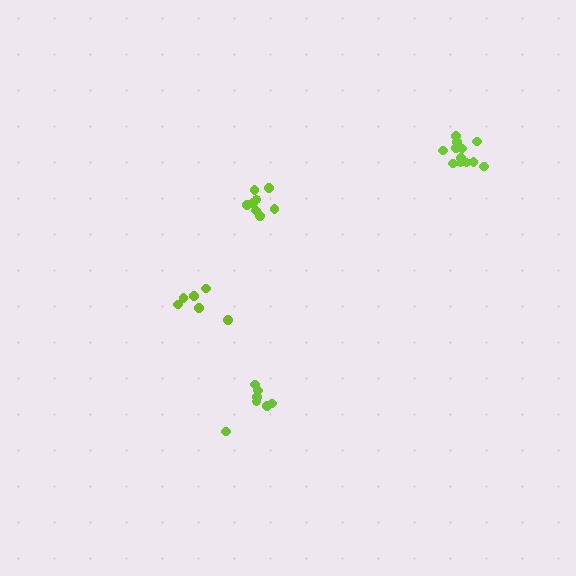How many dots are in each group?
Group 1: 9 dots, Group 2: 6 dots, Group 3: 7 dots, Group 4: 12 dots (34 total).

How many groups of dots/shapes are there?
There are 4 groups.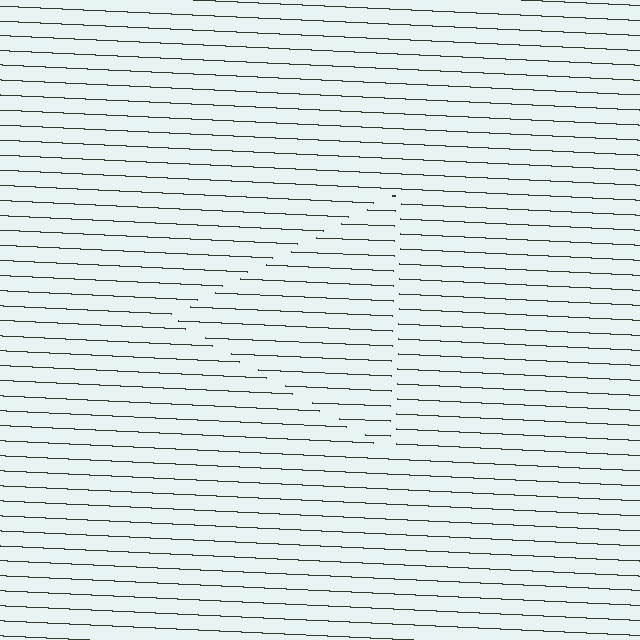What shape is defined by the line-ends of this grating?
An illusory triangle. The interior of the shape contains the same grating, shifted by half a period — the contour is defined by the phase discontinuity where line-ends from the inner and outer gratings abut.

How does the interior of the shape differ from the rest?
The interior of the shape contains the same grating, shifted by half a period — the contour is defined by the phase discontinuity where line-ends from the inner and outer gratings abut.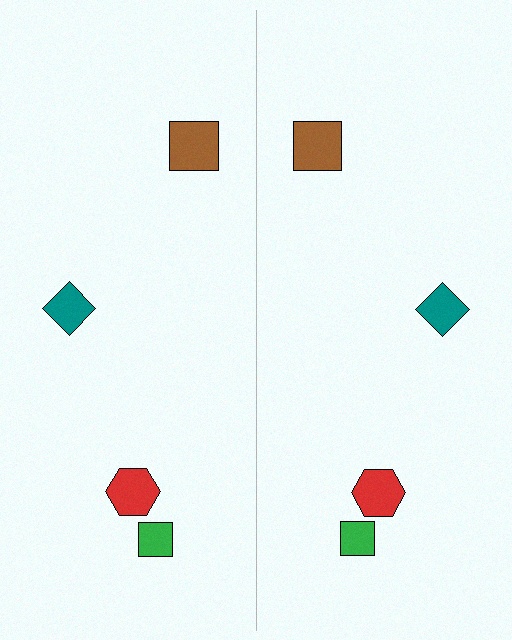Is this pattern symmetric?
Yes, this pattern has bilateral (reflection) symmetry.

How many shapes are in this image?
There are 8 shapes in this image.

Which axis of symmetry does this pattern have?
The pattern has a vertical axis of symmetry running through the center of the image.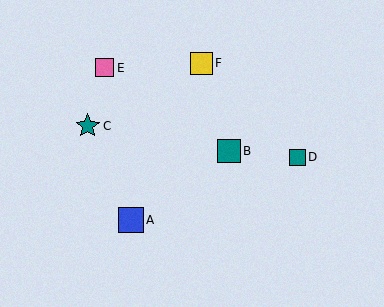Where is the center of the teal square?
The center of the teal square is at (229, 151).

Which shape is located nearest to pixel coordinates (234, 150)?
The teal square (labeled B) at (229, 151) is nearest to that location.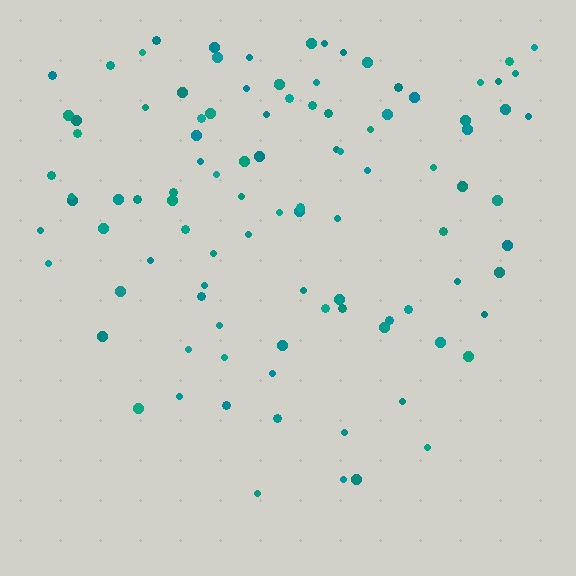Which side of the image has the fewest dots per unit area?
The bottom.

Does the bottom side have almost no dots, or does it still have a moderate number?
Still a moderate number, just noticeably fewer than the top.